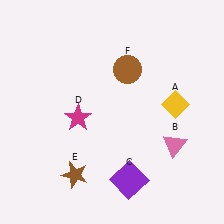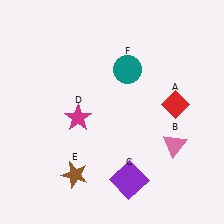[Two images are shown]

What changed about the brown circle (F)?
In Image 1, F is brown. In Image 2, it changed to teal.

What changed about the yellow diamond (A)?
In Image 1, A is yellow. In Image 2, it changed to red.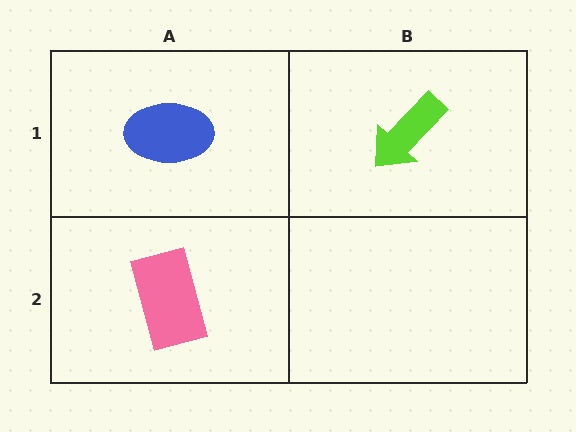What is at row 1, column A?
A blue ellipse.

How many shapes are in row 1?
2 shapes.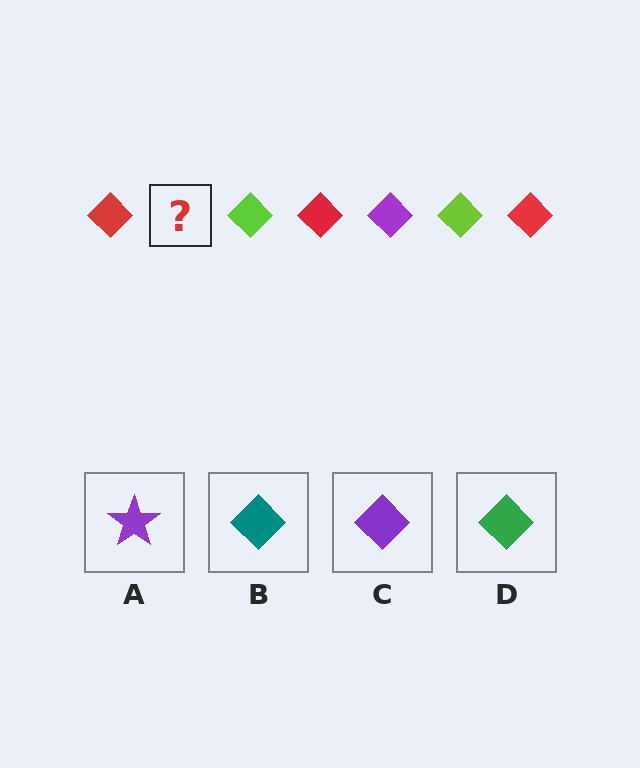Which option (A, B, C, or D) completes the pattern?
C.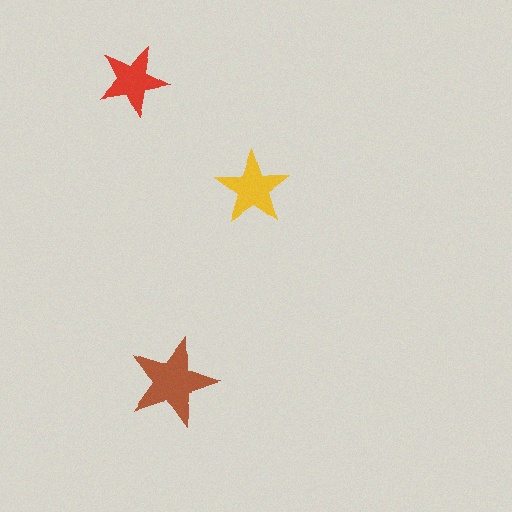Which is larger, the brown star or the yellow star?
The brown one.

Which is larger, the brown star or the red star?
The brown one.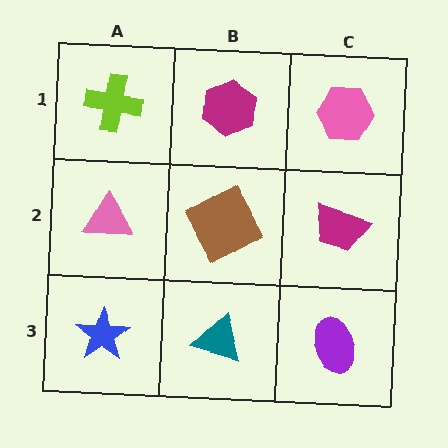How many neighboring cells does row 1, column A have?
2.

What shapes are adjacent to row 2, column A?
A lime cross (row 1, column A), a blue star (row 3, column A), a brown square (row 2, column B).